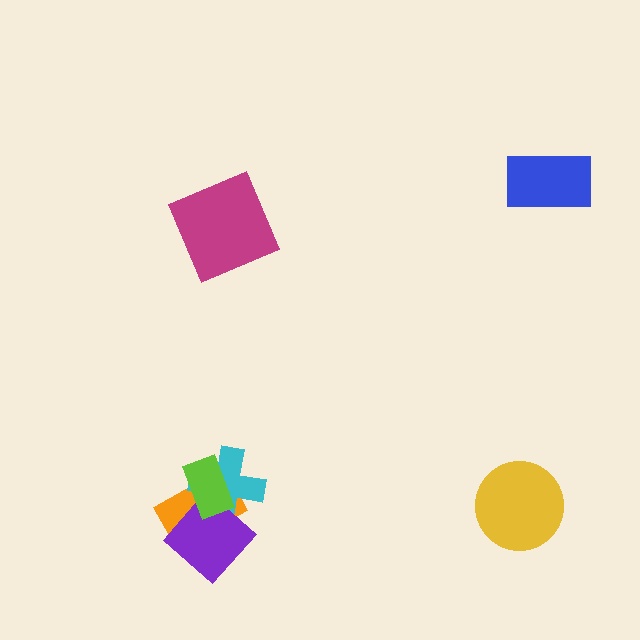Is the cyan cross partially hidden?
Yes, it is partially covered by another shape.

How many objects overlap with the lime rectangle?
3 objects overlap with the lime rectangle.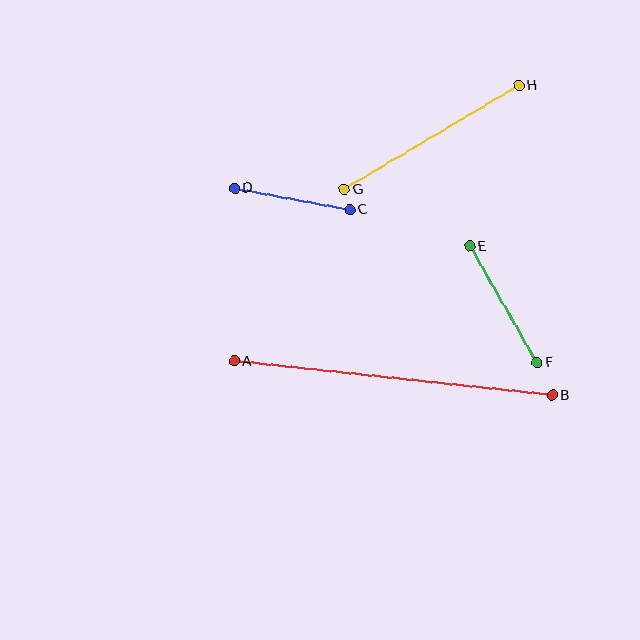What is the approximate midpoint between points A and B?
The midpoint is at approximately (393, 378) pixels.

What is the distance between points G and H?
The distance is approximately 203 pixels.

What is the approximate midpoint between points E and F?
The midpoint is at approximately (503, 304) pixels.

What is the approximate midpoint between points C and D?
The midpoint is at approximately (292, 199) pixels.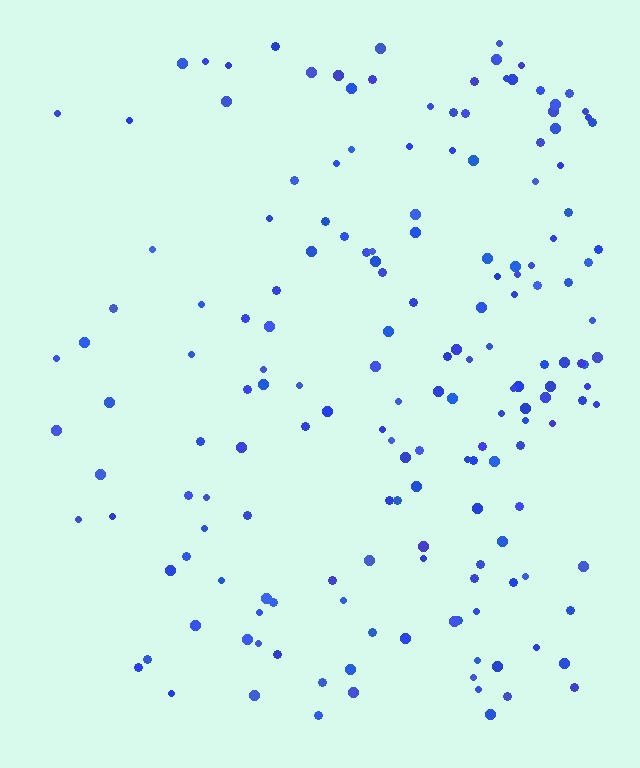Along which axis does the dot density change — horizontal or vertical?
Horizontal.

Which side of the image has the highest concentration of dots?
The right.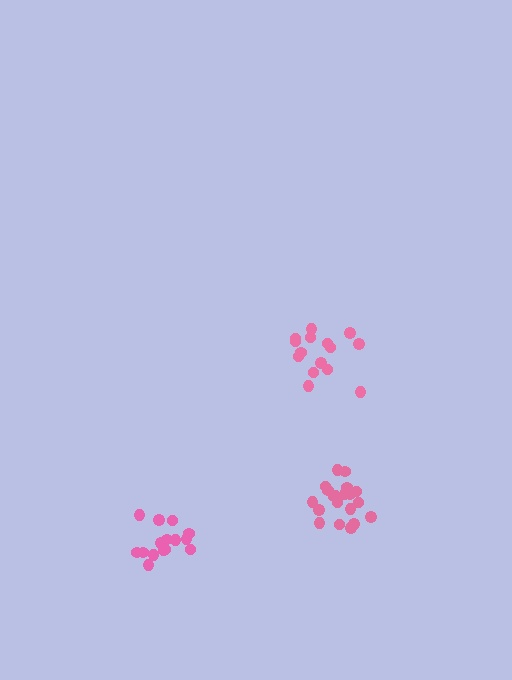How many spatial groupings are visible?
There are 3 spatial groupings.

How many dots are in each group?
Group 1: 15 dots, Group 2: 15 dots, Group 3: 20 dots (50 total).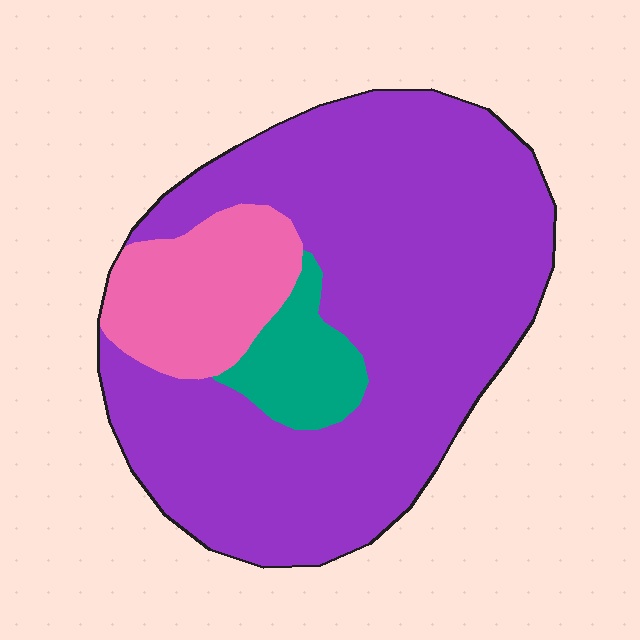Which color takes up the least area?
Teal, at roughly 10%.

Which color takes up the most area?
Purple, at roughly 75%.